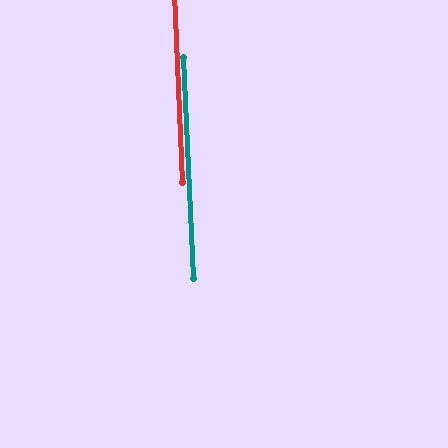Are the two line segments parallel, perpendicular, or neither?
Parallel — their directions differ by only 0.2°.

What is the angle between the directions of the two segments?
Approximately 0 degrees.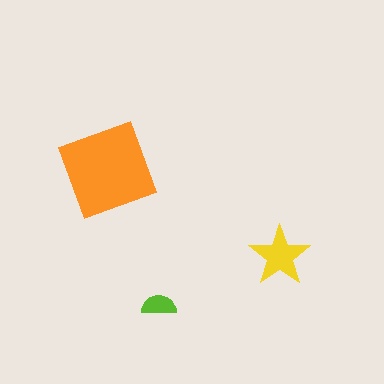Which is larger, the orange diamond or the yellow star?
The orange diamond.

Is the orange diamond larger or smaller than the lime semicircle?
Larger.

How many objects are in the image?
There are 3 objects in the image.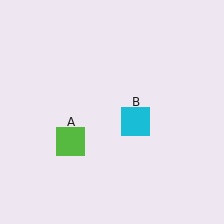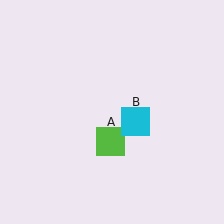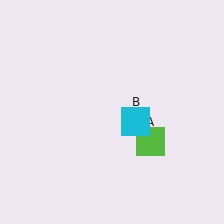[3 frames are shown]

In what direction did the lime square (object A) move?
The lime square (object A) moved right.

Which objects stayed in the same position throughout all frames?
Cyan square (object B) remained stationary.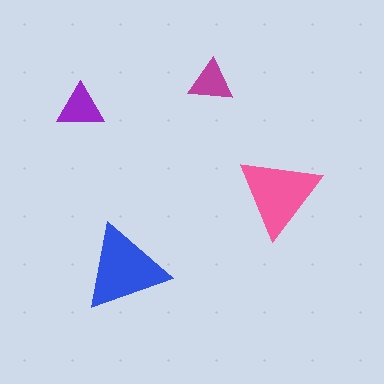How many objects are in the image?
There are 4 objects in the image.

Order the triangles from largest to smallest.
the blue one, the pink one, the purple one, the magenta one.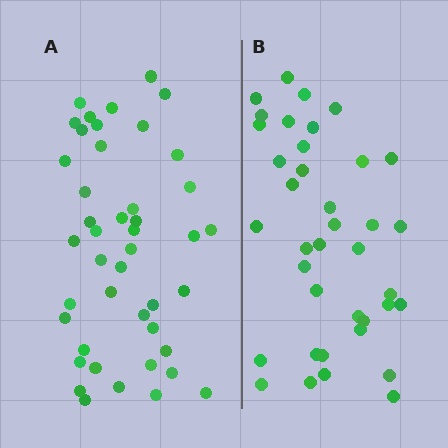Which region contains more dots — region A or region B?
Region A (the left region) has more dots.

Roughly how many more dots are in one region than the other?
Region A has about 6 more dots than region B.